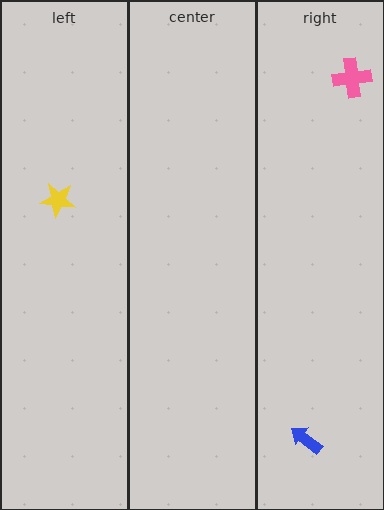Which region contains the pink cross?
The right region.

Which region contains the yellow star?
The left region.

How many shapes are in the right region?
2.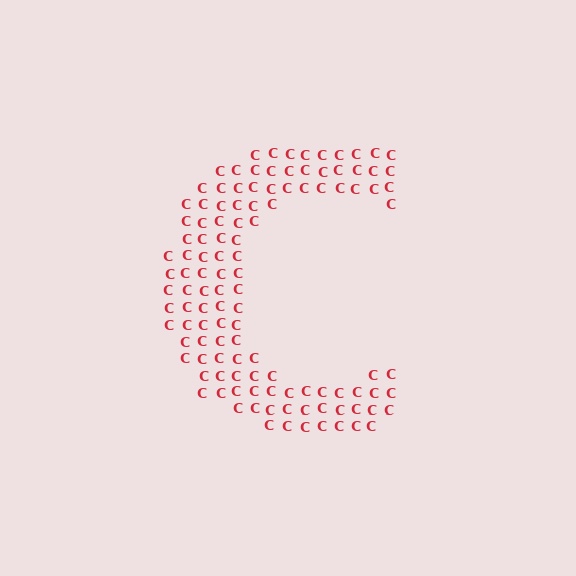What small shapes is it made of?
It is made of small letter C's.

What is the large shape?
The large shape is the letter C.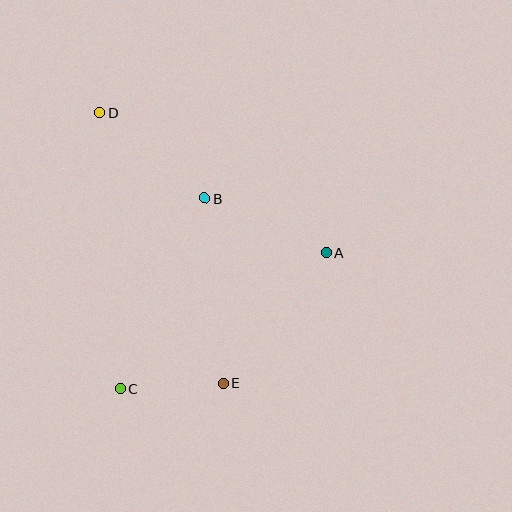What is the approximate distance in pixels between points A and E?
The distance between A and E is approximately 166 pixels.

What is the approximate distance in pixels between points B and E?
The distance between B and E is approximately 186 pixels.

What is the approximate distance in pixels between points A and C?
The distance between A and C is approximately 247 pixels.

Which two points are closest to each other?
Points C and E are closest to each other.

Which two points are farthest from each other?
Points D and E are farthest from each other.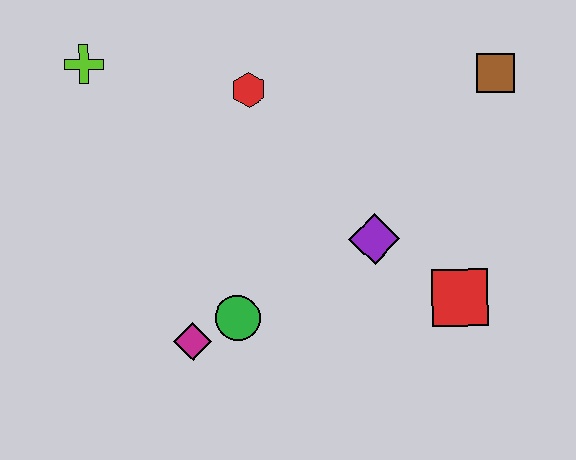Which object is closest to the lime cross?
The red hexagon is closest to the lime cross.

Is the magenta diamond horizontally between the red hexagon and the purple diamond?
No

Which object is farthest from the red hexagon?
The red square is farthest from the red hexagon.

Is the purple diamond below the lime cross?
Yes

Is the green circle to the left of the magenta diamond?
No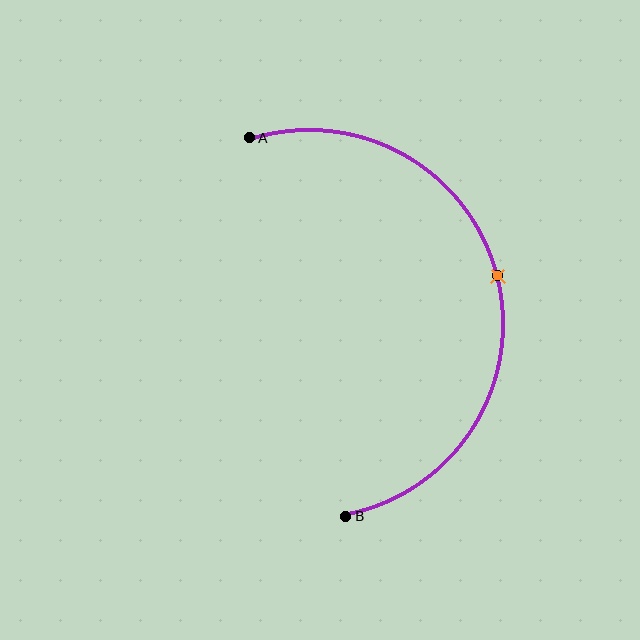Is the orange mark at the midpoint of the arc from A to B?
Yes. The orange mark lies on the arc at equal arc-length from both A and B — it is the arc midpoint.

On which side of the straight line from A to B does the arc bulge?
The arc bulges to the right of the straight line connecting A and B.